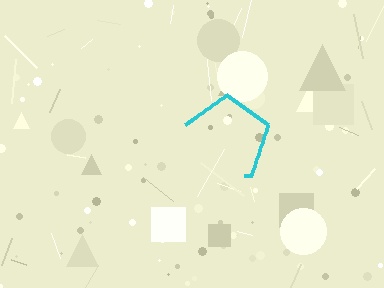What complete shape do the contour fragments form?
The contour fragments form a pentagon.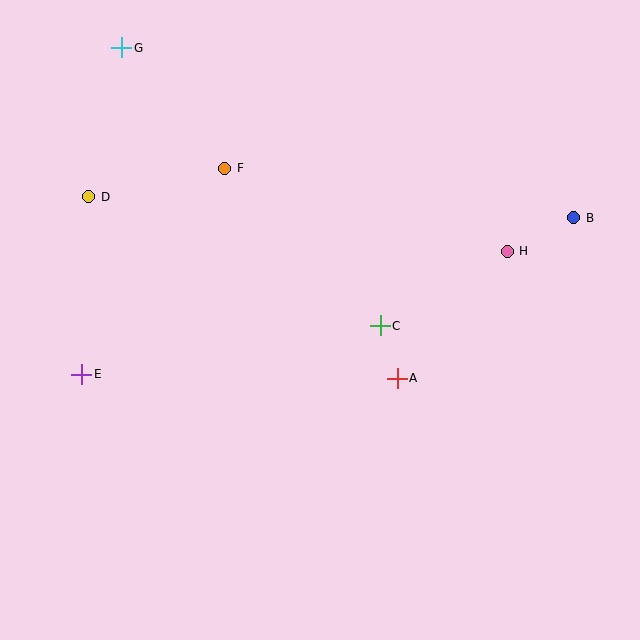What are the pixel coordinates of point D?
Point D is at (89, 197).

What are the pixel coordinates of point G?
Point G is at (122, 48).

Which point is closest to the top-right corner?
Point B is closest to the top-right corner.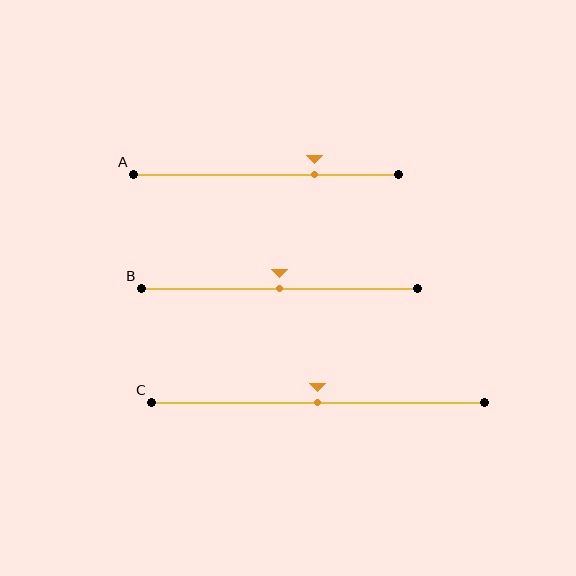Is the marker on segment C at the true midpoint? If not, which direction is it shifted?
Yes, the marker on segment C is at the true midpoint.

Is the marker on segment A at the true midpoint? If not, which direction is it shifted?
No, the marker on segment A is shifted to the right by about 18% of the segment length.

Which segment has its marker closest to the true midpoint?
Segment B has its marker closest to the true midpoint.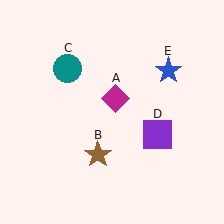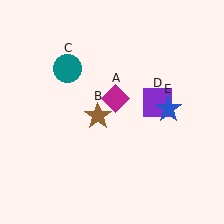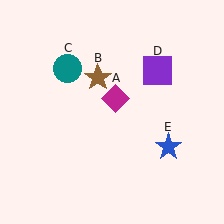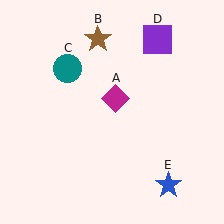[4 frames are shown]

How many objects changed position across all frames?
3 objects changed position: brown star (object B), purple square (object D), blue star (object E).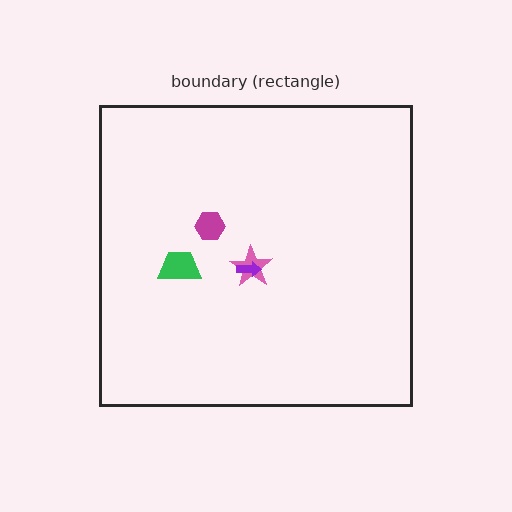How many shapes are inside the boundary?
4 inside, 0 outside.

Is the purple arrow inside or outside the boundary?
Inside.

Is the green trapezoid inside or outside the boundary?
Inside.